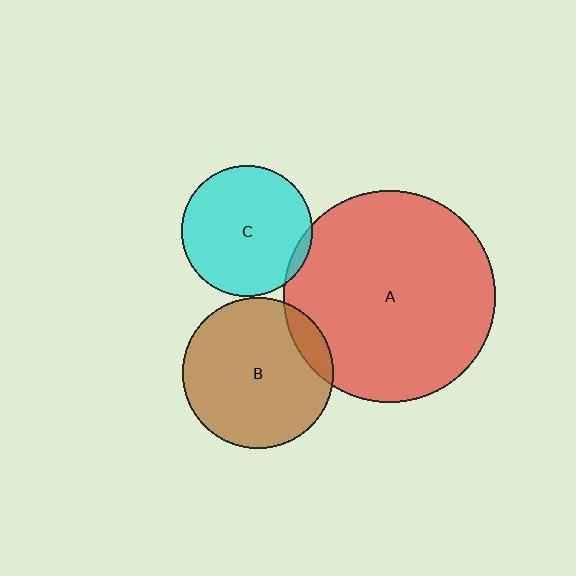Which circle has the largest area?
Circle A (red).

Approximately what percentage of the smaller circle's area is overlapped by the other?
Approximately 10%.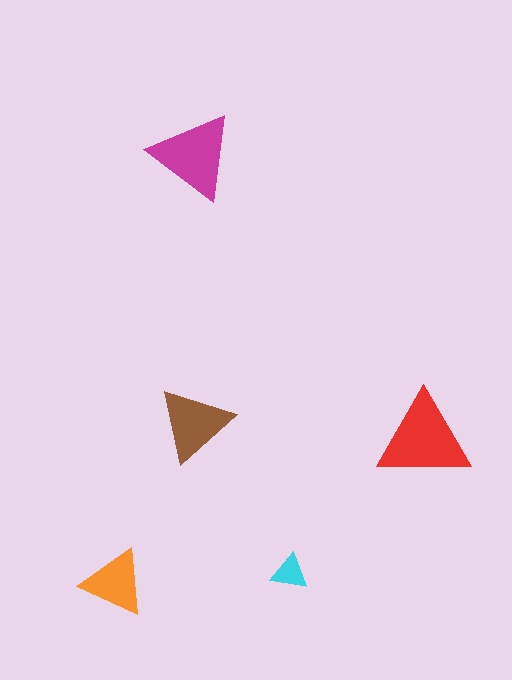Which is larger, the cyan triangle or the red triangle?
The red one.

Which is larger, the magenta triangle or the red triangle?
The red one.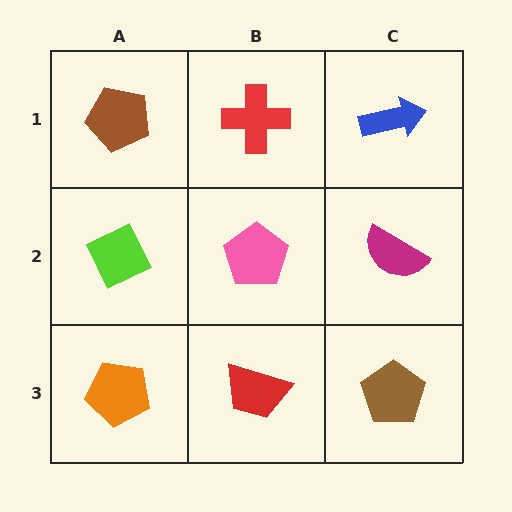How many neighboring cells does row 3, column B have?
3.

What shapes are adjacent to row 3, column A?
A lime diamond (row 2, column A), a red trapezoid (row 3, column B).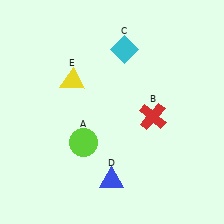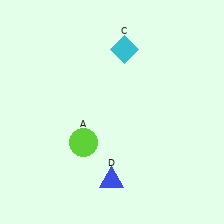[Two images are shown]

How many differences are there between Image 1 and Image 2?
There are 2 differences between the two images.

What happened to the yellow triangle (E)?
The yellow triangle (E) was removed in Image 2. It was in the top-left area of Image 1.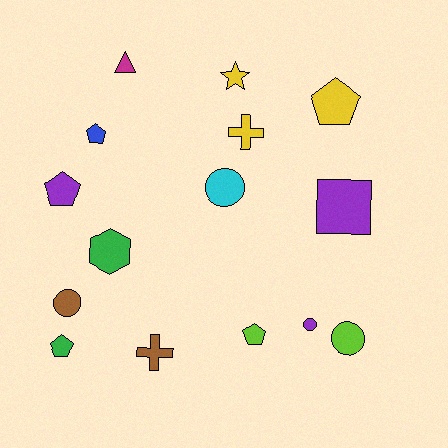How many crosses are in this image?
There are 2 crosses.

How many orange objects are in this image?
There are no orange objects.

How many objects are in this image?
There are 15 objects.